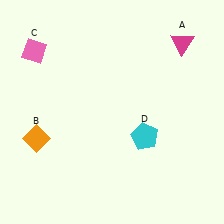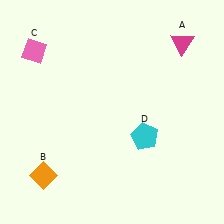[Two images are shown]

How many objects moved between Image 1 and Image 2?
1 object moved between the two images.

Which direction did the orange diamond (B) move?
The orange diamond (B) moved down.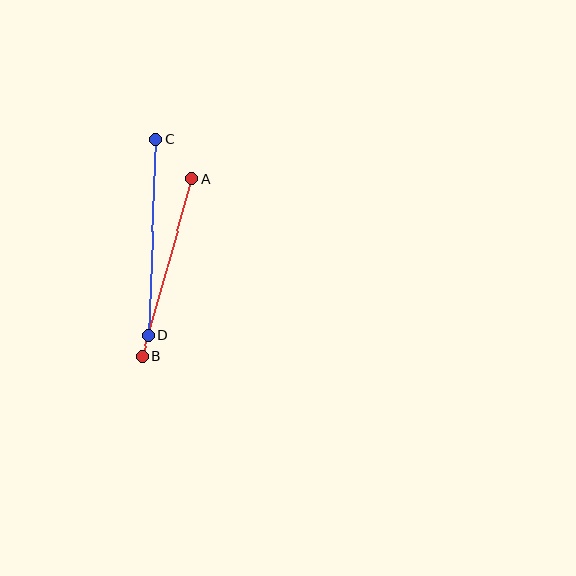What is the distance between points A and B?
The distance is approximately 184 pixels.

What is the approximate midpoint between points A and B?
The midpoint is at approximately (167, 267) pixels.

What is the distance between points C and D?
The distance is approximately 196 pixels.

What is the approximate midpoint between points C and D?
The midpoint is at approximately (152, 238) pixels.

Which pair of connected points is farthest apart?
Points C and D are farthest apart.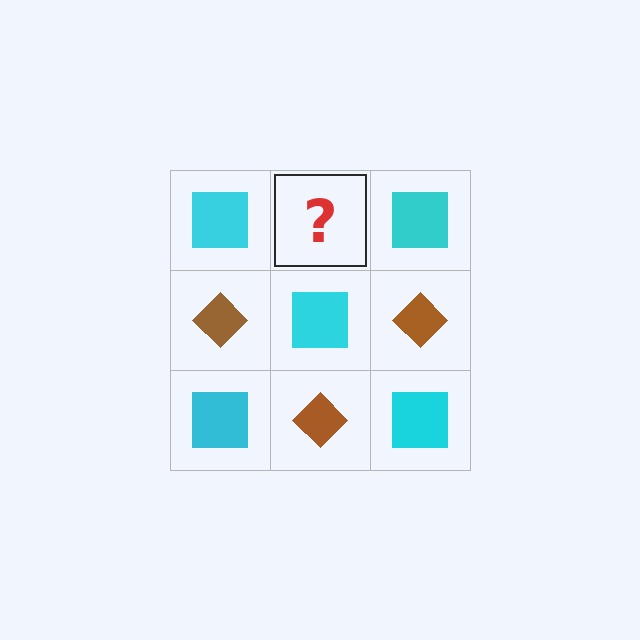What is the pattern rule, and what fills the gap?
The rule is that it alternates cyan square and brown diamond in a checkerboard pattern. The gap should be filled with a brown diamond.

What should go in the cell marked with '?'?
The missing cell should contain a brown diamond.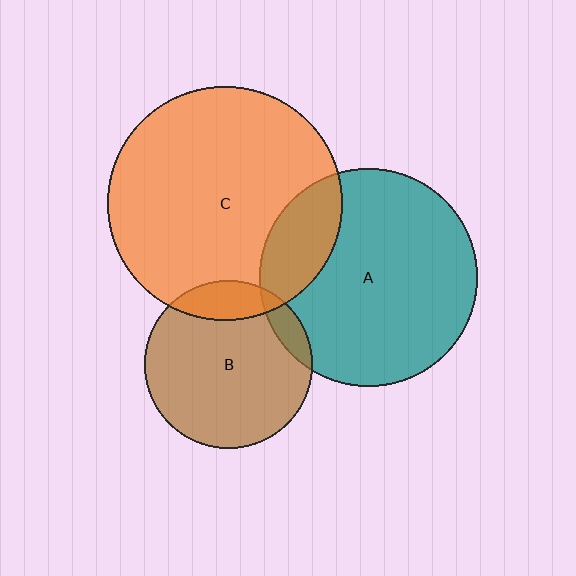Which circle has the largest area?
Circle C (orange).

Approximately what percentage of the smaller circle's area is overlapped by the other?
Approximately 15%.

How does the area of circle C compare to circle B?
Approximately 1.9 times.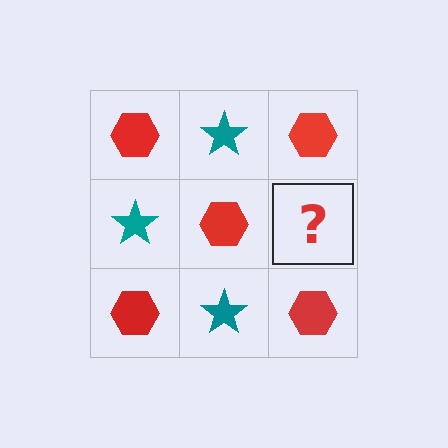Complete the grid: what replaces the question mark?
The question mark should be replaced with a teal star.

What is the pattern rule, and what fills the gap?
The rule is that it alternates red hexagon and teal star in a checkerboard pattern. The gap should be filled with a teal star.